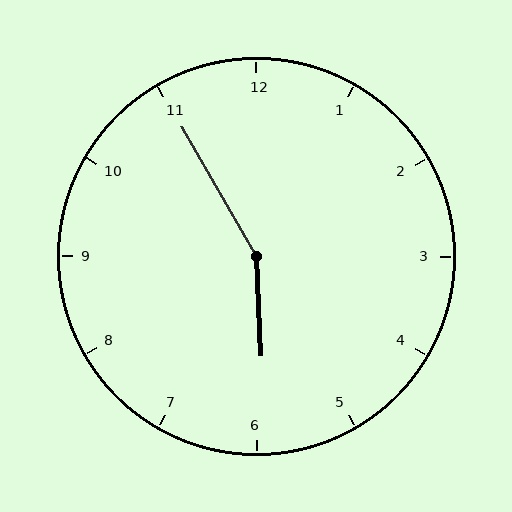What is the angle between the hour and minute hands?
Approximately 152 degrees.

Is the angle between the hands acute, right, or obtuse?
It is obtuse.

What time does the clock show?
5:55.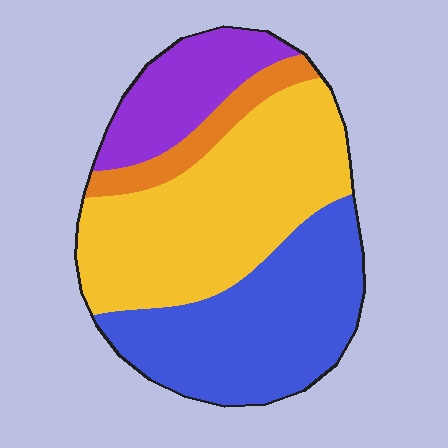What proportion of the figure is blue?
Blue covers roughly 35% of the figure.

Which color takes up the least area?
Orange, at roughly 10%.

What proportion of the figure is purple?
Purple takes up about one sixth (1/6) of the figure.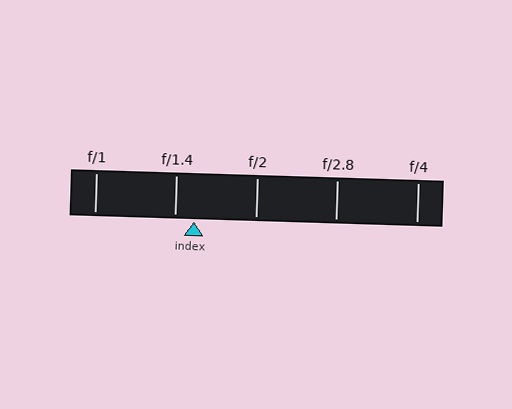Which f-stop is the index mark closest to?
The index mark is closest to f/1.4.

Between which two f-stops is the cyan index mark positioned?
The index mark is between f/1.4 and f/2.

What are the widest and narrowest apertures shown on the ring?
The widest aperture shown is f/1 and the narrowest is f/4.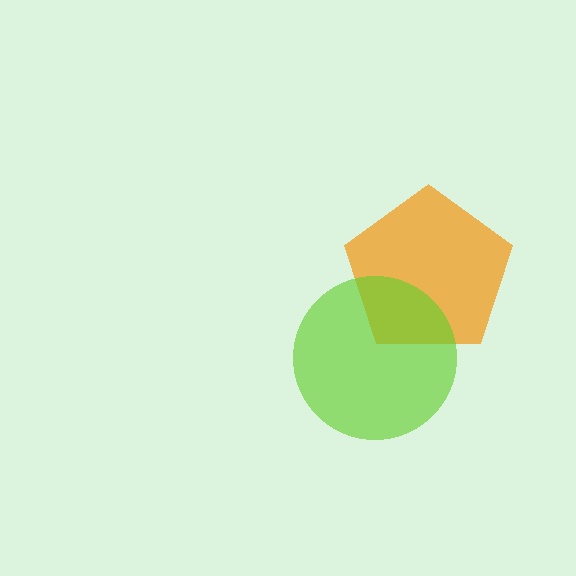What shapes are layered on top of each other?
The layered shapes are: an orange pentagon, a lime circle.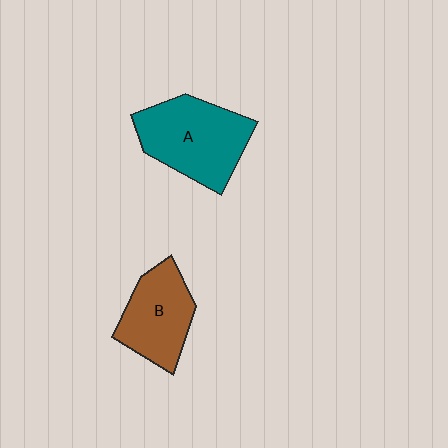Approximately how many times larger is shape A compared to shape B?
Approximately 1.3 times.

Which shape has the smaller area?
Shape B (brown).